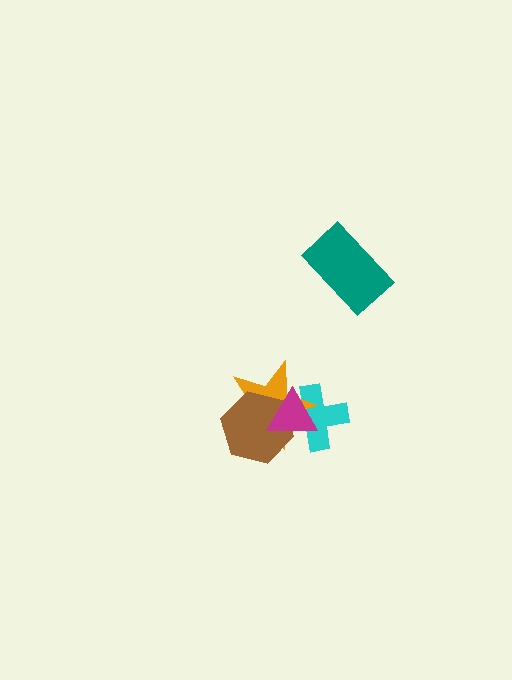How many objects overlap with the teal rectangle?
0 objects overlap with the teal rectangle.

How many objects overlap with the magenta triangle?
3 objects overlap with the magenta triangle.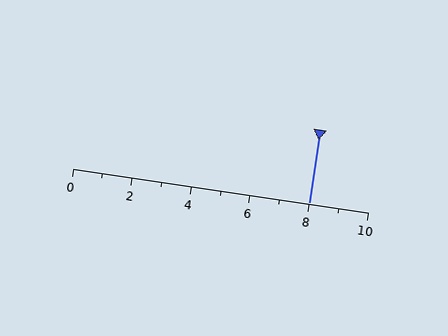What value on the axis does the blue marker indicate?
The marker indicates approximately 8.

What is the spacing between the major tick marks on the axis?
The major ticks are spaced 2 apart.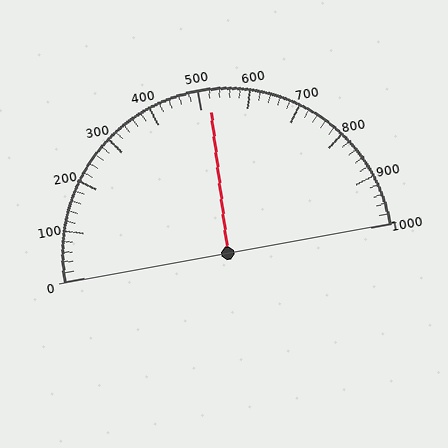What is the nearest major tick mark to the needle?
The nearest major tick mark is 500.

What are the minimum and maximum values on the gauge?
The gauge ranges from 0 to 1000.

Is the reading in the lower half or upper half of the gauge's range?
The reading is in the upper half of the range (0 to 1000).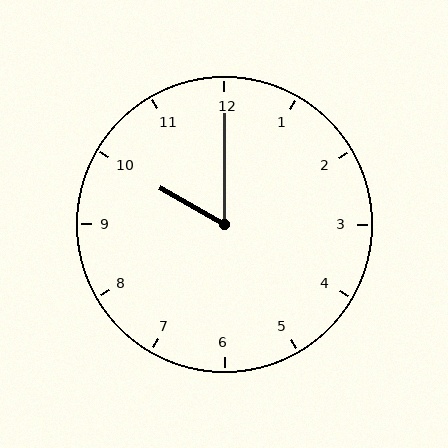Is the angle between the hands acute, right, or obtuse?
It is acute.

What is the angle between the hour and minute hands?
Approximately 60 degrees.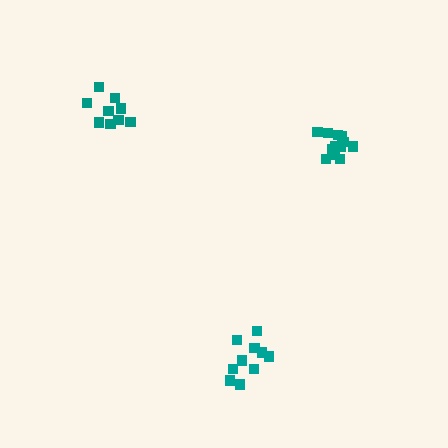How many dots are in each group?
Group 1: 9 dots, Group 2: 12 dots, Group 3: 10 dots (31 total).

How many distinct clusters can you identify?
There are 3 distinct clusters.